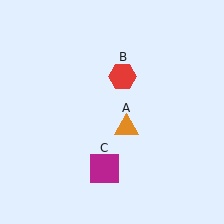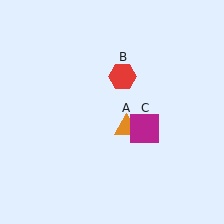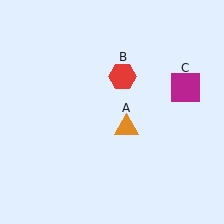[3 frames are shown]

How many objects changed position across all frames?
1 object changed position: magenta square (object C).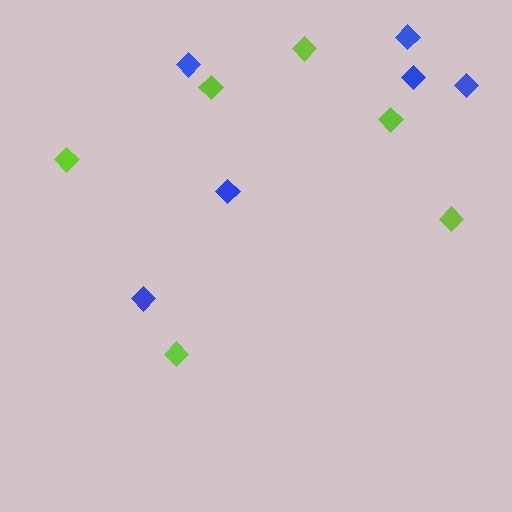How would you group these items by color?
There are 2 groups: one group of blue diamonds (6) and one group of lime diamonds (6).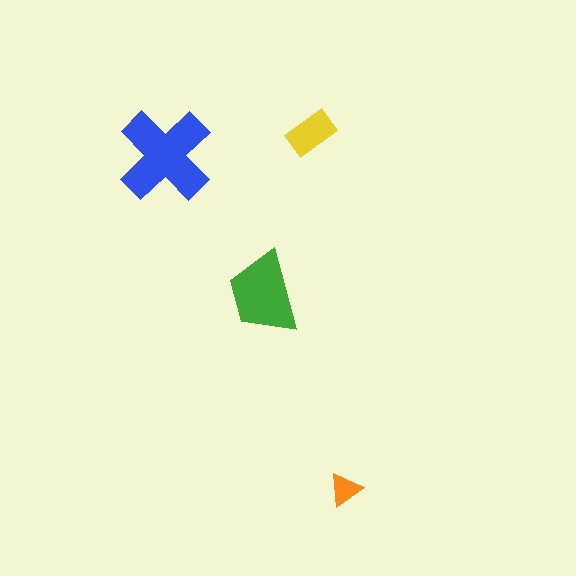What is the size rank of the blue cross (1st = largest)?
1st.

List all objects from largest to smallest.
The blue cross, the green trapezoid, the yellow rectangle, the orange triangle.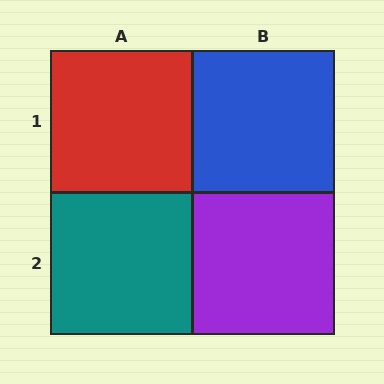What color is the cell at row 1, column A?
Red.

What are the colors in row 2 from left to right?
Teal, purple.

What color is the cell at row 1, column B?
Blue.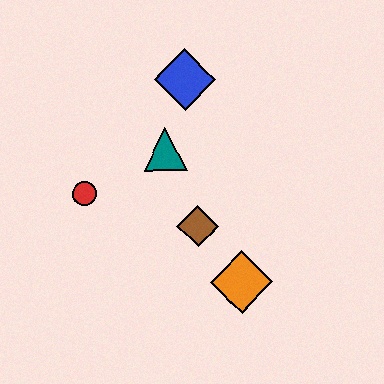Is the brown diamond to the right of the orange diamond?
No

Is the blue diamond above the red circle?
Yes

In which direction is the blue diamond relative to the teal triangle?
The blue diamond is above the teal triangle.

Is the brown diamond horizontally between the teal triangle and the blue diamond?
No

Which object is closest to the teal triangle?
The blue diamond is closest to the teal triangle.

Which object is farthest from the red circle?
The orange diamond is farthest from the red circle.